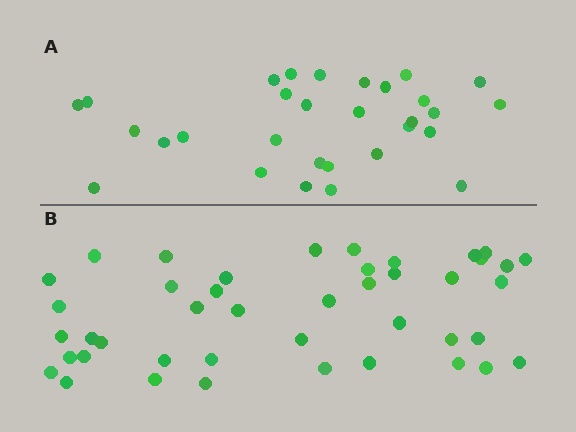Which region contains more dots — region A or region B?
Region B (the bottom region) has more dots.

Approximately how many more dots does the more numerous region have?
Region B has approximately 15 more dots than region A.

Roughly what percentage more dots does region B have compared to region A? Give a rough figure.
About 45% more.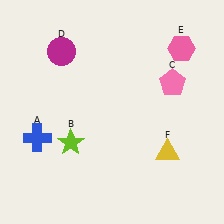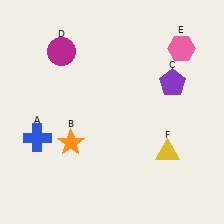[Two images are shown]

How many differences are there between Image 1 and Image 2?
There are 2 differences between the two images.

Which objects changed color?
B changed from lime to orange. C changed from pink to purple.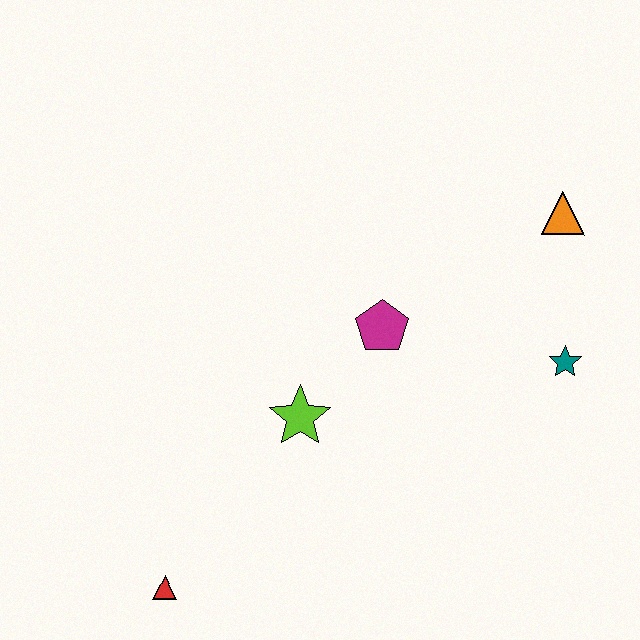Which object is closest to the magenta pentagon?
The lime star is closest to the magenta pentagon.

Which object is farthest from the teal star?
The red triangle is farthest from the teal star.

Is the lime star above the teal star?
No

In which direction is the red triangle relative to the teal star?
The red triangle is to the left of the teal star.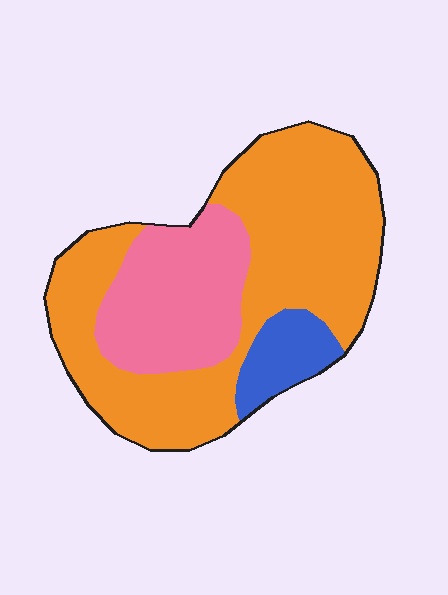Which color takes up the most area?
Orange, at roughly 65%.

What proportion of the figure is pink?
Pink takes up about one quarter (1/4) of the figure.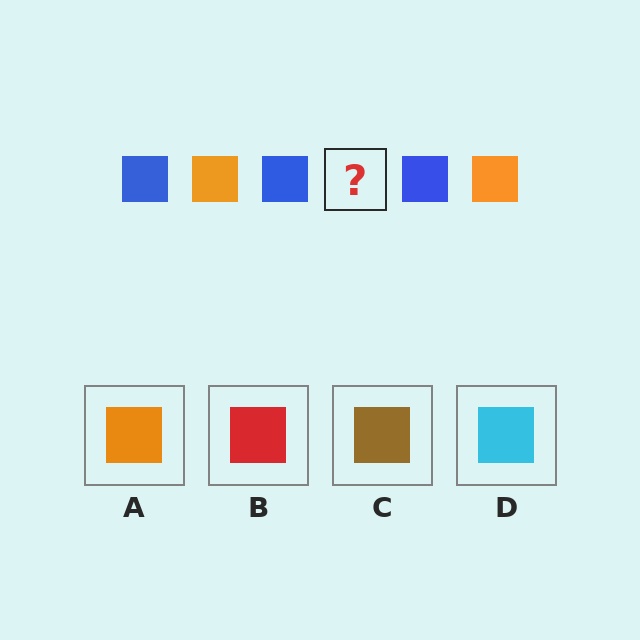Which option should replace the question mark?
Option A.